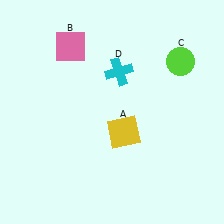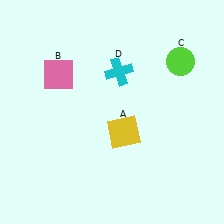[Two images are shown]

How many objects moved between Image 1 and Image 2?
1 object moved between the two images.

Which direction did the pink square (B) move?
The pink square (B) moved down.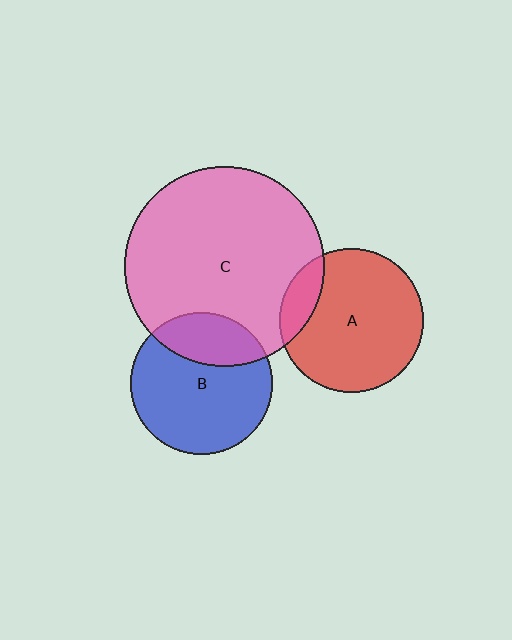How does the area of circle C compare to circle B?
Approximately 2.0 times.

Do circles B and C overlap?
Yes.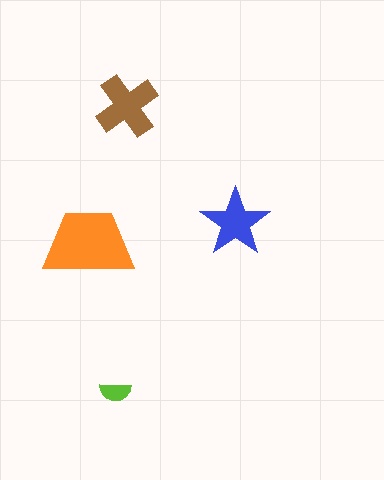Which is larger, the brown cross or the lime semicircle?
The brown cross.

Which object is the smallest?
The lime semicircle.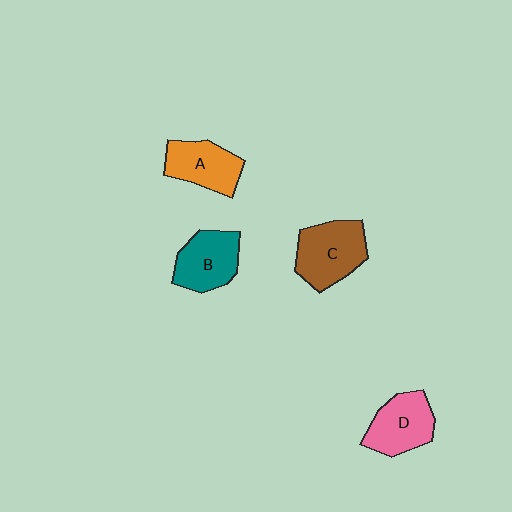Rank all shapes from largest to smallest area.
From largest to smallest: C (brown), D (pink), B (teal), A (orange).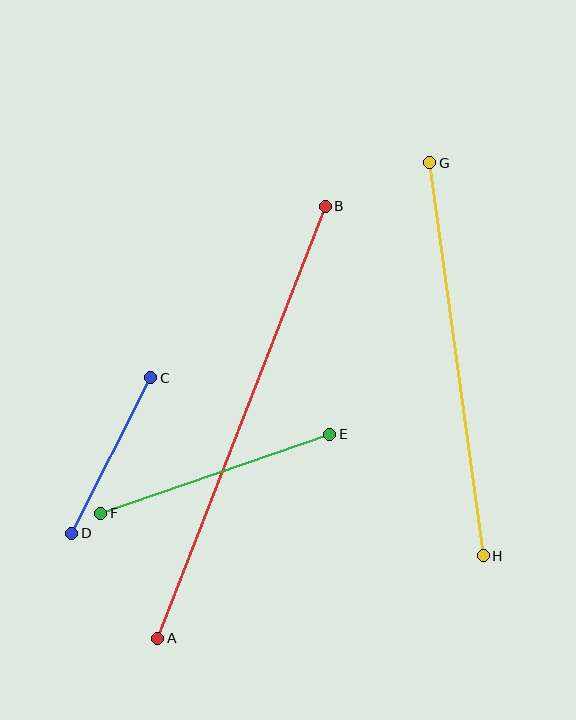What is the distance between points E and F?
The distance is approximately 242 pixels.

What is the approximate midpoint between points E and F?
The midpoint is at approximately (215, 474) pixels.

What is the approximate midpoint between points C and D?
The midpoint is at approximately (111, 456) pixels.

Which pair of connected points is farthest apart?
Points A and B are farthest apart.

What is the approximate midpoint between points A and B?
The midpoint is at approximately (242, 422) pixels.